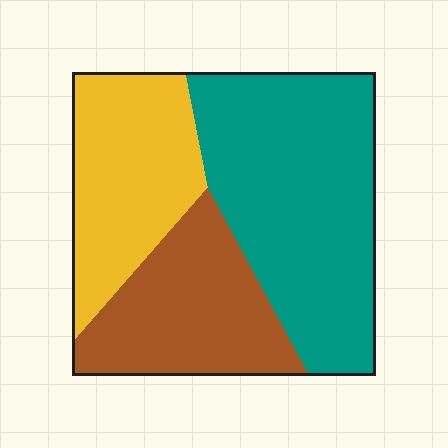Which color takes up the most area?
Teal, at roughly 45%.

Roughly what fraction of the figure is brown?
Brown takes up between a sixth and a third of the figure.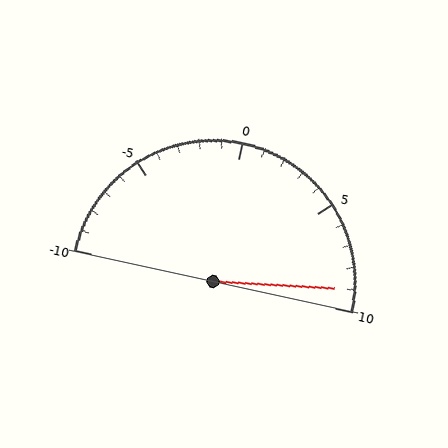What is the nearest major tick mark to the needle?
The nearest major tick mark is 10.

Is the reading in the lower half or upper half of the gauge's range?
The reading is in the upper half of the range (-10 to 10).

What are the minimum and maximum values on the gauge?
The gauge ranges from -10 to 10.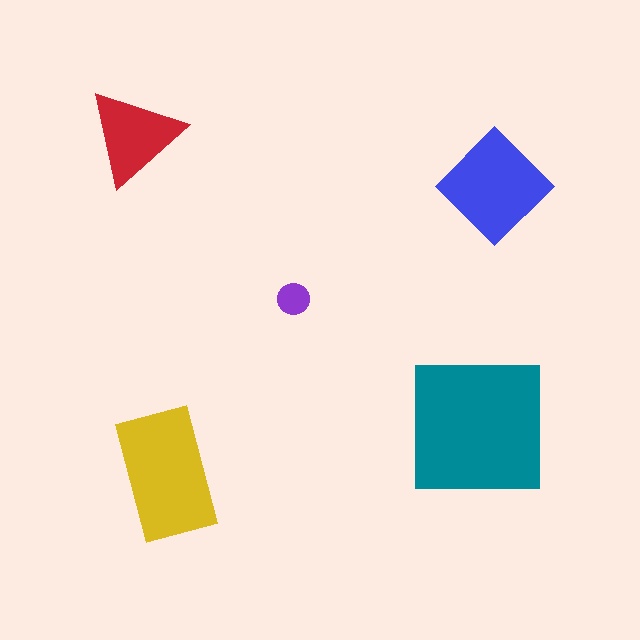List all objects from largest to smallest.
The teal square, the yellow rectangle, the blue diamond, the red triangle, the purple circle.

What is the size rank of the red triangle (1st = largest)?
4th.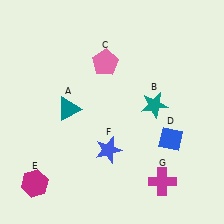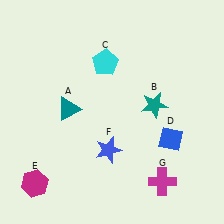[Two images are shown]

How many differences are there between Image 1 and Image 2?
There is 1 difference between the two images.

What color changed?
The pentagon (C) changed from pink in Image 1 to cyan in Image 2.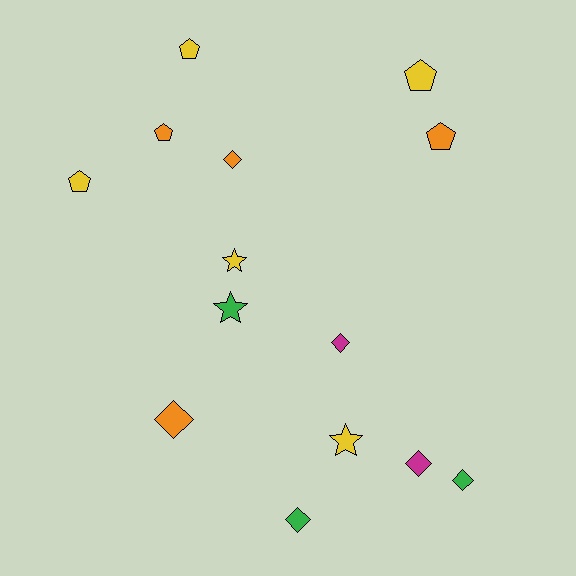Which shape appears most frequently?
Diamond, with 6 objects.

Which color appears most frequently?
Yellow, with 5 objects.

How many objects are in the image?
There are 14 objects.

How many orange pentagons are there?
There are 2 orange pentagons.